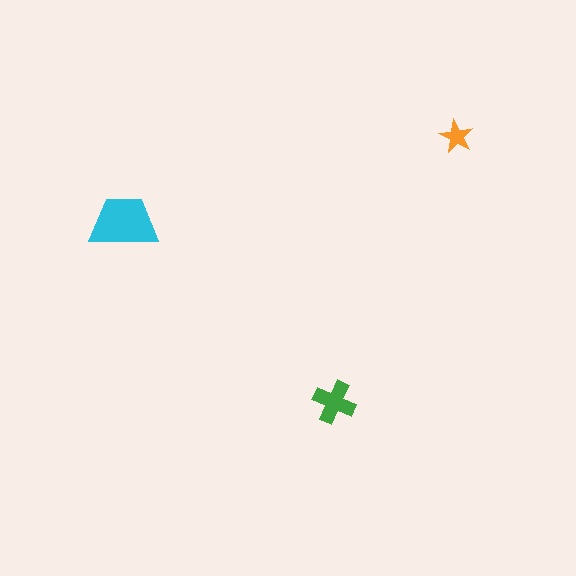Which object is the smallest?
The orange star.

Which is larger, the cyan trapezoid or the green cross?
The cyan trapezoid.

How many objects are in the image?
There are 3 objects in the image.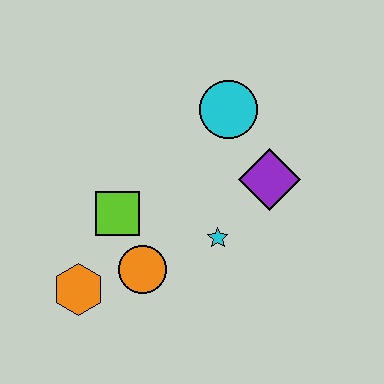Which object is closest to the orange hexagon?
The orange circle is closest to the orange hexagon.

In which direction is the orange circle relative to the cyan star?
The orange circle is to the left of the cyan star.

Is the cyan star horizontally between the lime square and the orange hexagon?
No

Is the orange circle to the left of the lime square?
No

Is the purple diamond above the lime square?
Yes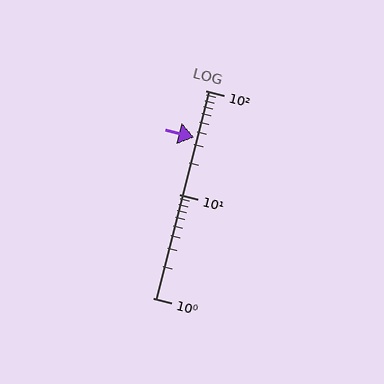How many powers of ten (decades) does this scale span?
The scale spans 2 decades, from 1 to 100.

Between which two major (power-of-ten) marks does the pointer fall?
The pointer is between 10 and 100.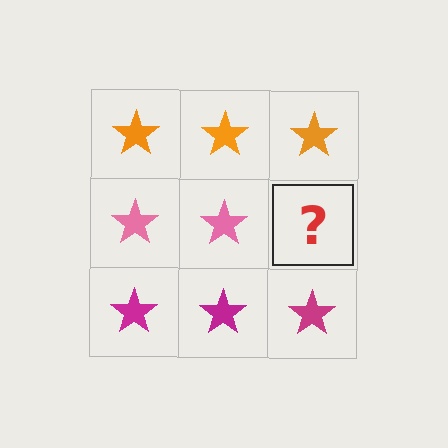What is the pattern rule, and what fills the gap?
The rule is that each row has a consistent color. The gap should be filled with a pink star.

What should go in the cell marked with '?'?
The missing cell should contain a pink star.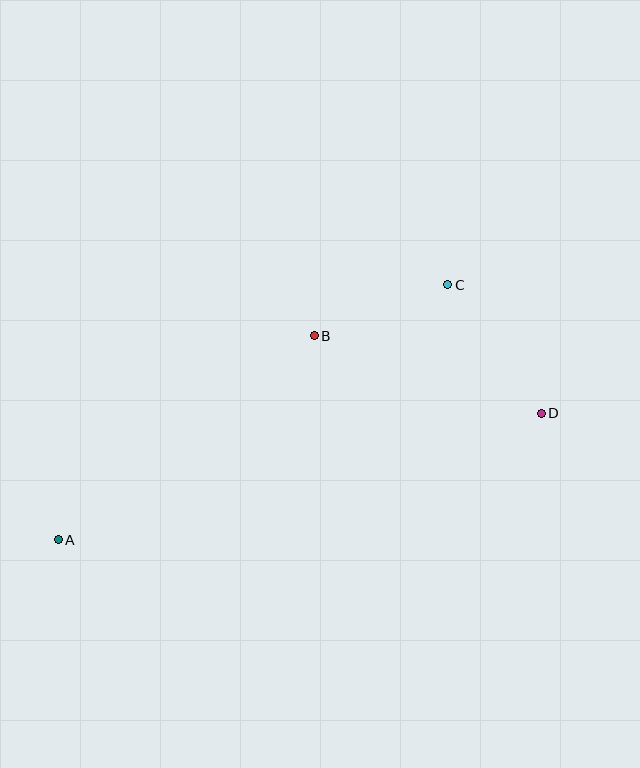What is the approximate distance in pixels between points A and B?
The distance between A and B is approximately 328 pixels.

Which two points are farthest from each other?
Points A and D are farthest from each other.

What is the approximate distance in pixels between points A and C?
The distance between A and C is approximately 466 pixels.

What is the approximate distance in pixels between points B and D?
The distance between B and D is approximately 240 pixels.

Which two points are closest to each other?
Points B and C are closest to each other.